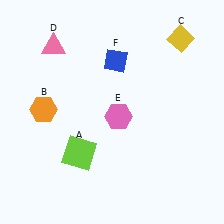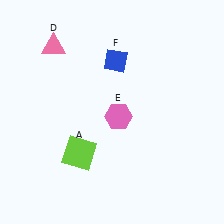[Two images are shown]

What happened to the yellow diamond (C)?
The yellow diamond (C) was removed in Image 2. It was in the top-right area of Image 1.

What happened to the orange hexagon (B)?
The orange hexagon (B) was removed in Image 2. It was in the top-left area of Image 1.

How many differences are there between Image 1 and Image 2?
There are 2 differences between the two images.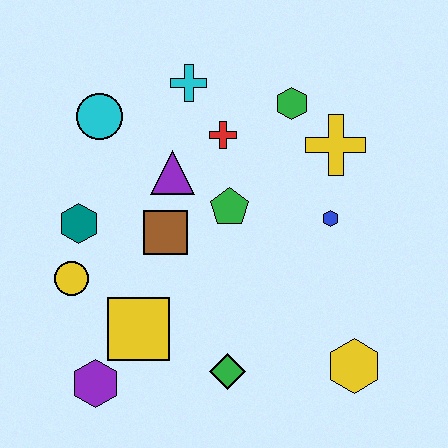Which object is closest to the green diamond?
The yellow square is closest to the green diamond.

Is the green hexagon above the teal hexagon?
Yes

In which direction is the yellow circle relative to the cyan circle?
The yellow circle is below the cyan circle.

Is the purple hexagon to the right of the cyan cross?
No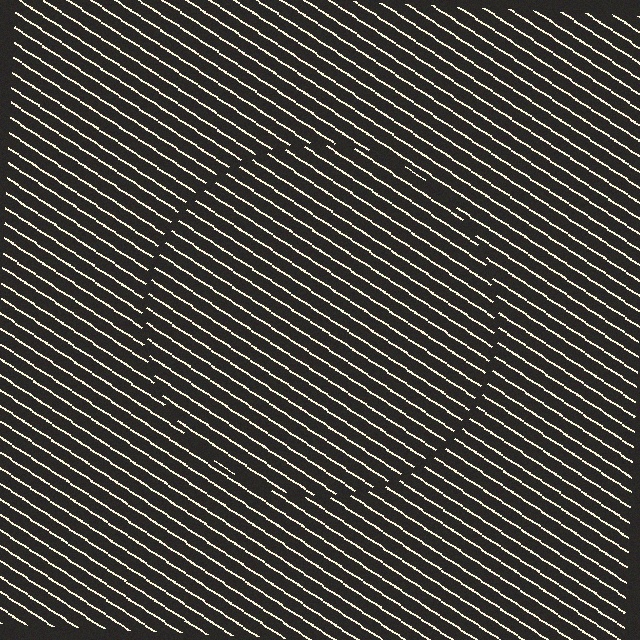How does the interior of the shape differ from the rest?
The interior of the shape contains the same grating, shifted by half a period — the contour is defined by the phase discontinuity where line-ends from the inner and outer gratings abut.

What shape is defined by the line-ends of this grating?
An illusory circle. The interior of the shape contains the same grating, shifted by half a period — the contour is defined by the phase discontinuity where line-ends from the inner and outer gratings abut.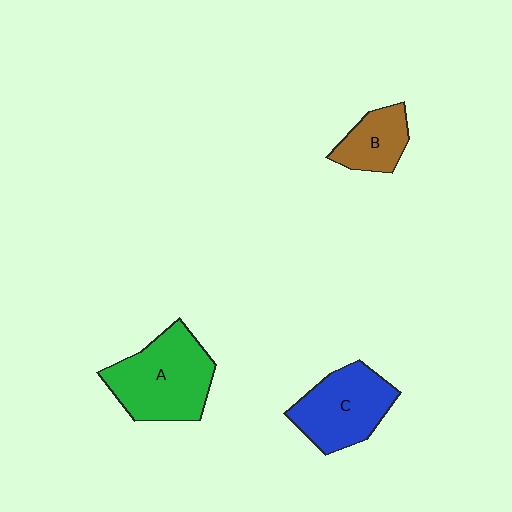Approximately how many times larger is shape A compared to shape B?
Approximately 2.0 times.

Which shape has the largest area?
Shape A (green).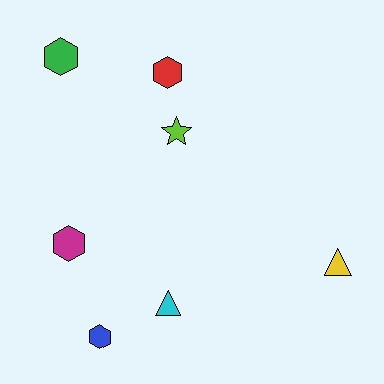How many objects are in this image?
There are 7 objects.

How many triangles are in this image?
There are 2 triangles.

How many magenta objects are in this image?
There is 1 magenta object.